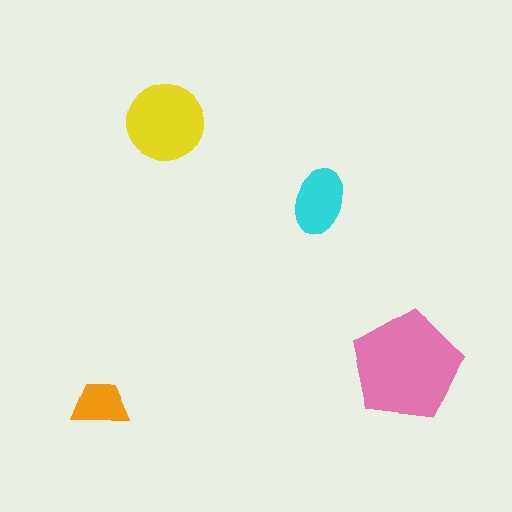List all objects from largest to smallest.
The pink pentagon, the yellow circle, the cyan ellipse, the orange trapezoid.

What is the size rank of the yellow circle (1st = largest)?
2nd.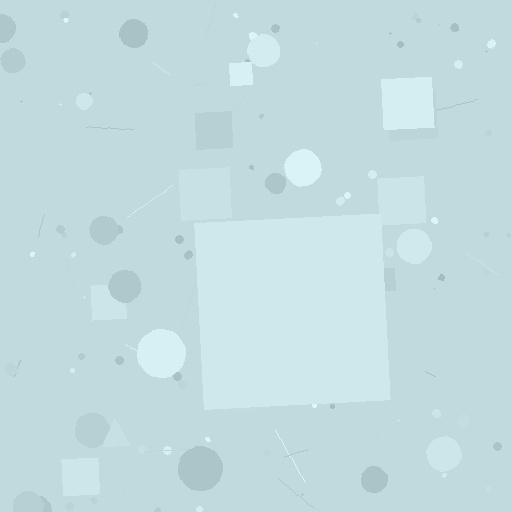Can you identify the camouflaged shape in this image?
The camouflaged shape is a square.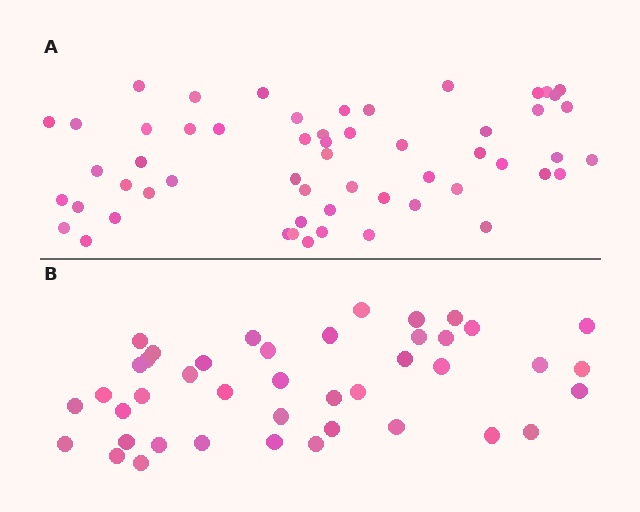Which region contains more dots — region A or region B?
Region A (the top region) has more dots.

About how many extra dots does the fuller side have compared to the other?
Region A has approximately 15 more dots than region B.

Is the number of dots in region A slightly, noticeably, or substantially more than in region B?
Region A has noticeably more, but not dramatically so. The ratio is roughly 1.3 to 1.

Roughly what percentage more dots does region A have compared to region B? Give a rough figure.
About 35% more.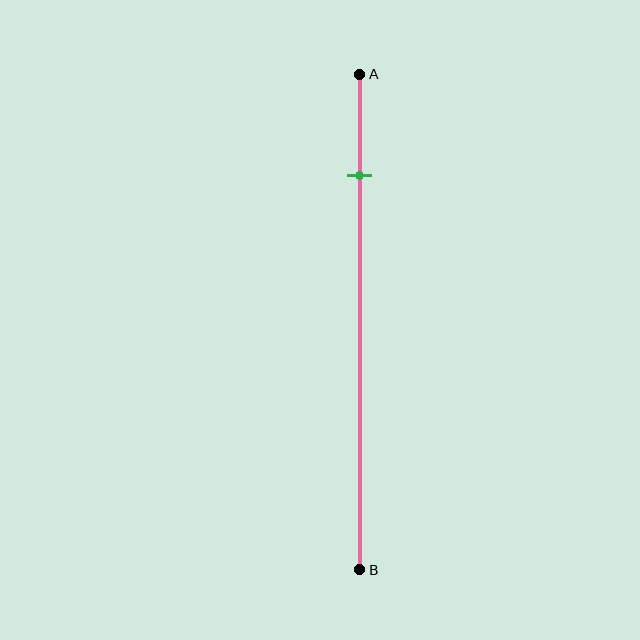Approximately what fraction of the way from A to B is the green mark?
The green mark is approximately 20% of the way from A to B.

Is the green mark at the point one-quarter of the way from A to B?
No, the mark is at about 20% from A, not at the 25% one-quarter point.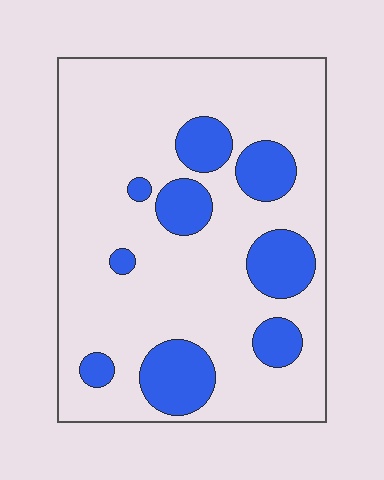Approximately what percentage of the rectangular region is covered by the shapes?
Approximately 20%.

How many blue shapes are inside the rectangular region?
9.